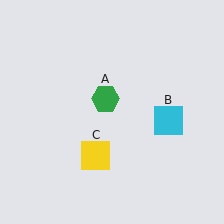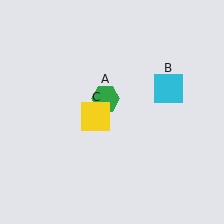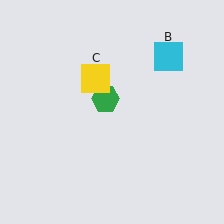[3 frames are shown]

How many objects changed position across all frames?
2 objects changed position: cyan square (object B), yellow square (object C).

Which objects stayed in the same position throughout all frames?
Green hexagon (object A) remained stationary.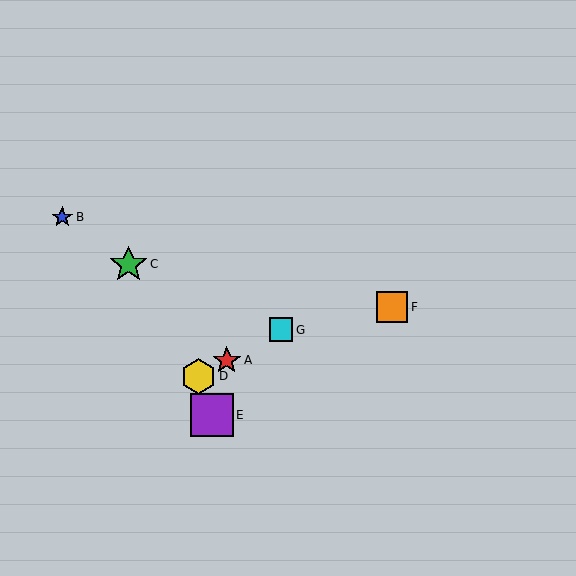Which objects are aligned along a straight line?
Objects A, D, G are aligned along a straight line.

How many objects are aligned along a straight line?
3 objects (A, D, G) are aligned along a straight line.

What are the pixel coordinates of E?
Object E is at (212, 415).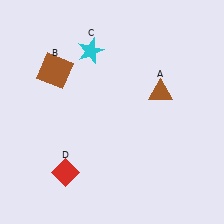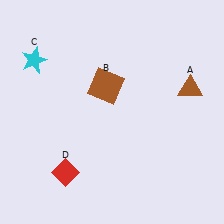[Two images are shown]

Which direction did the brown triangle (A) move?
The brown triangle (A) moved right.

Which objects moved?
The objects that moved are: the brown triangle (A), the brown square (B), the cyan star (C).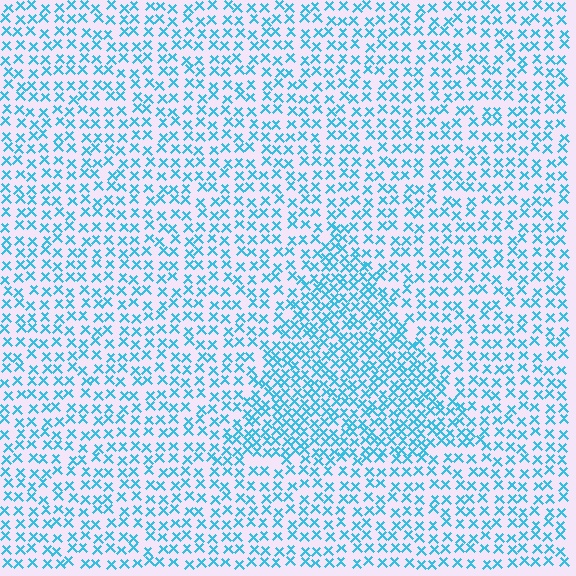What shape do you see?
I see a triangle.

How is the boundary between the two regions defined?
The boundary is defined by a change in element density (approximately 1.8x ratio). All elements are the same color, size, and shape.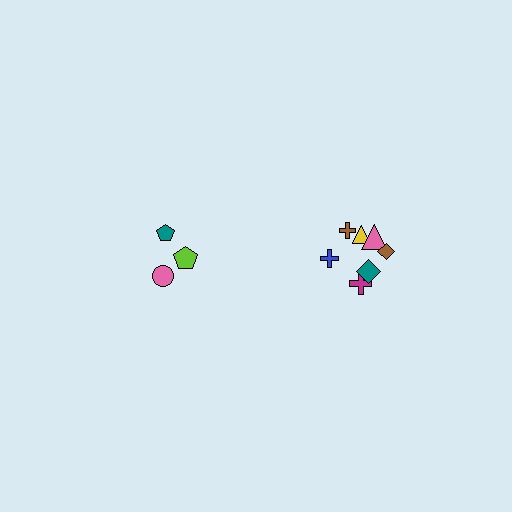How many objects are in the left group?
There are 3 objects.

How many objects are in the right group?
There are 7 objects.